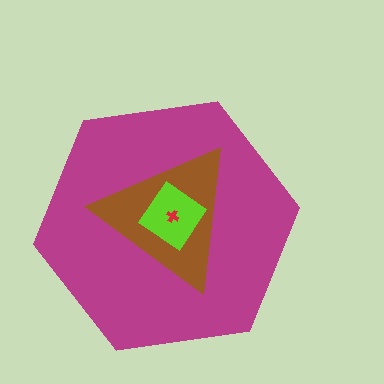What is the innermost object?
The red cross.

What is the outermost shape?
The magenta hexagon.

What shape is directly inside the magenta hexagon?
The brown triangle.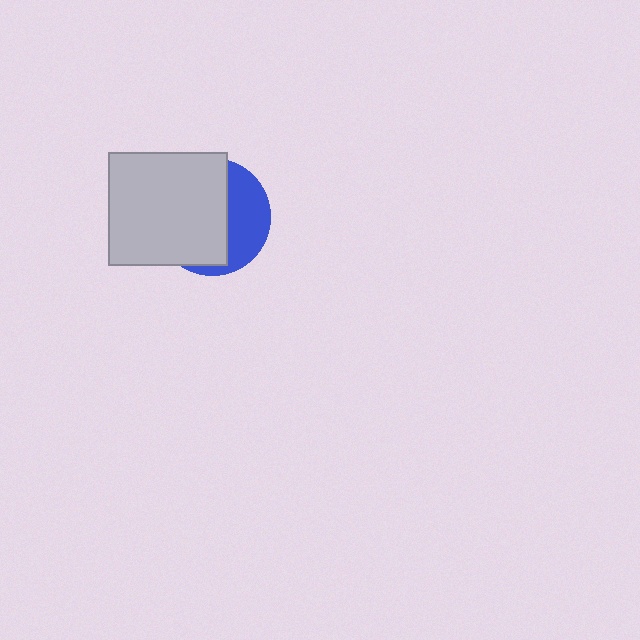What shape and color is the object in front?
The object in front is a light gray rectangle.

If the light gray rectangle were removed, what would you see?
You would see the complete blue circle.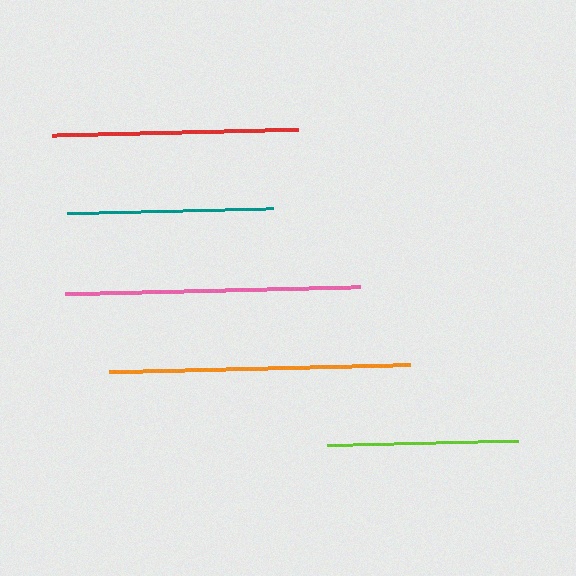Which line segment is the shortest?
The lime line is the shortest at approximately 190 pixels.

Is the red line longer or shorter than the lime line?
The red line is longer than the lime line.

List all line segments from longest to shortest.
From longest to shortest: orange, pink, red, teal, lime.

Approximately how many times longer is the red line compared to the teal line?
The red line is approximately 1.2 times the length of the teal line.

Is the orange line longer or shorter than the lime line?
The orange line is longer than the lime line.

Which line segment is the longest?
The orange line is the longest at approximately 302 pixels.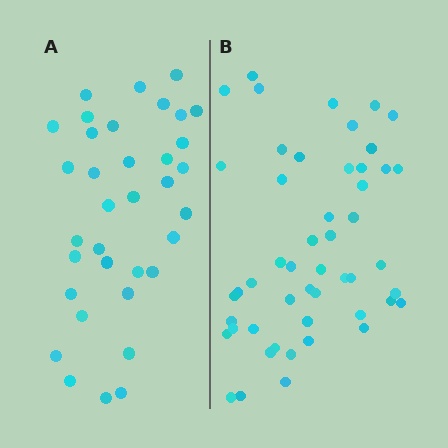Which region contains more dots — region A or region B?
Region B (the right region) has more dots.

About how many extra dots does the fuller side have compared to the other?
Region B has approximately 15 more dots than region A.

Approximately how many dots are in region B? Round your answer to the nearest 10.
About 50 dots.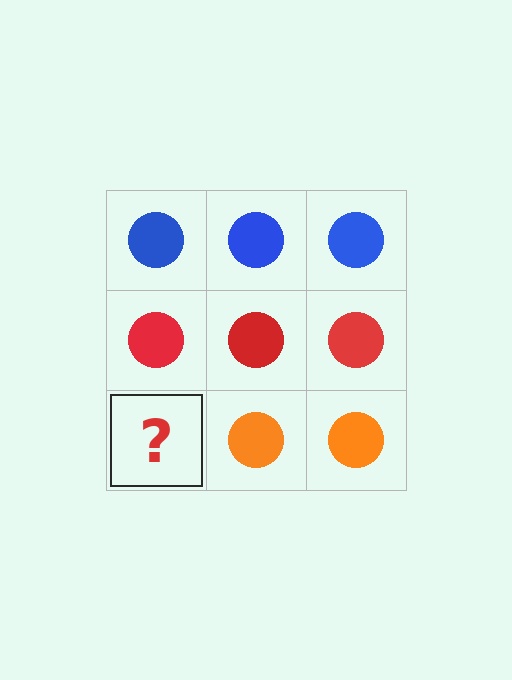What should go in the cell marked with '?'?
The missing cell should contain an orange circle.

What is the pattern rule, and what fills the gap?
The rule is that each row has a consistent color. The gap should be filled with an orange circle.